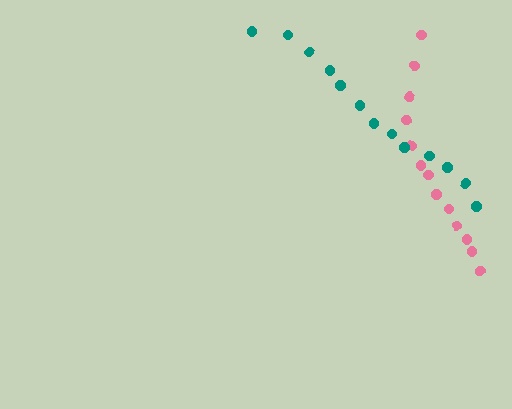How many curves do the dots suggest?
There are 2 distinct paths.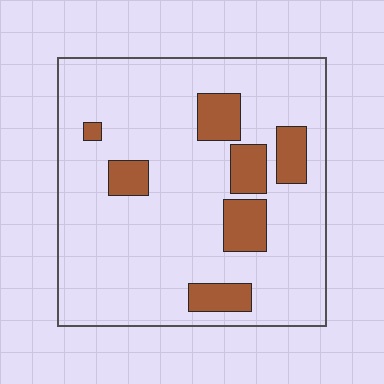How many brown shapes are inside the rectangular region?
7.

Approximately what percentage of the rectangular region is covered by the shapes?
Approximately 15%.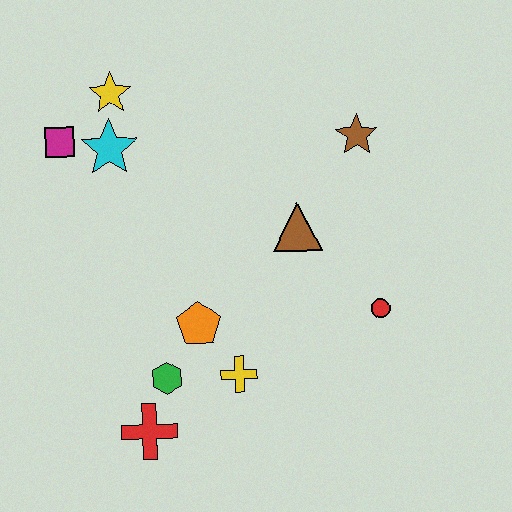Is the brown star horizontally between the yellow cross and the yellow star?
No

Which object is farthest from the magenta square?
The red circle is farthest from the magenta square.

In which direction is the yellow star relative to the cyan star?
The yellow star is above the cyan star.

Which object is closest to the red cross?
The green hexagon is closest to the red cross.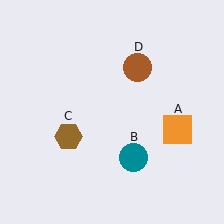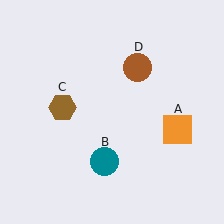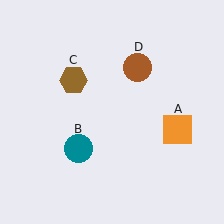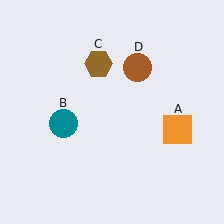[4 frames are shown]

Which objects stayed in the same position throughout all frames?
Orange square (object A) and brown circle (object D) remained stationary.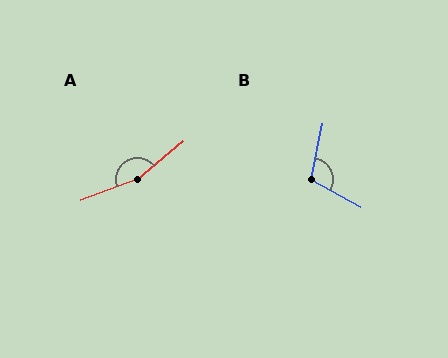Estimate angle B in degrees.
Approximately 107 degrees.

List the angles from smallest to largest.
B (107°), A (161°).